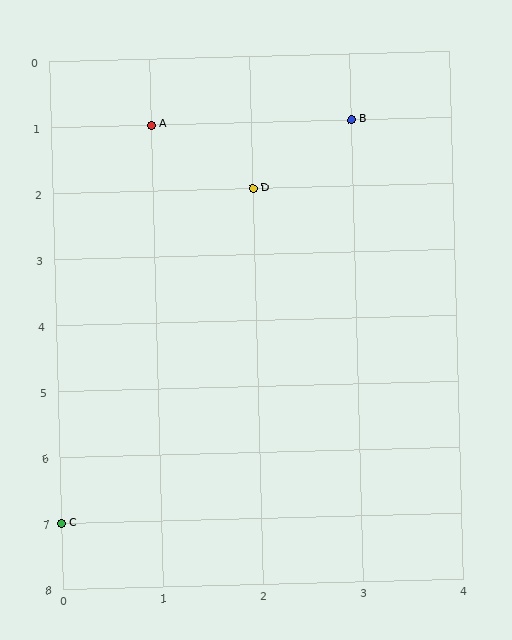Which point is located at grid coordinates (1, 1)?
Point A is at (1, 1).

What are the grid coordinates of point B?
Point B is at grid coordinates (3, 1).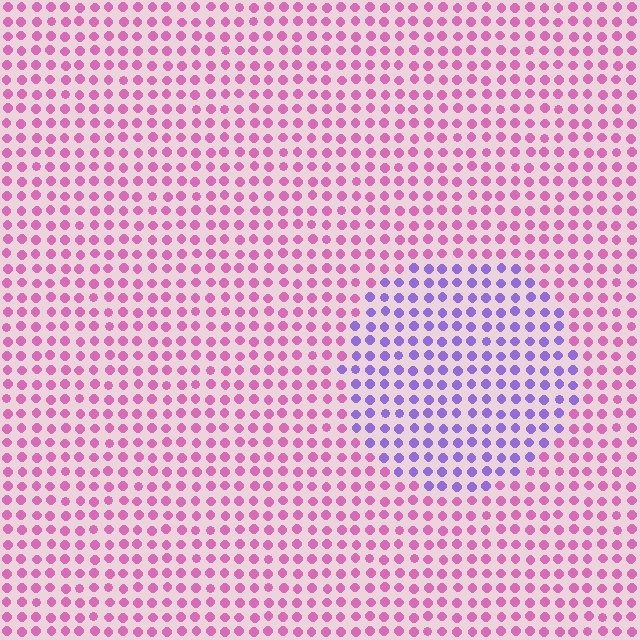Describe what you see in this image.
The image is filled with small pink elements in a uniform arrangement. A circle-shaped region is visible where the elements are tinted to a slightly different hue, forming a subtle color boundary.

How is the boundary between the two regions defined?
The boundary is defined purely by a slight shift in hue (about 54 degrees). Spacing, size, and orientation are identical on both sides.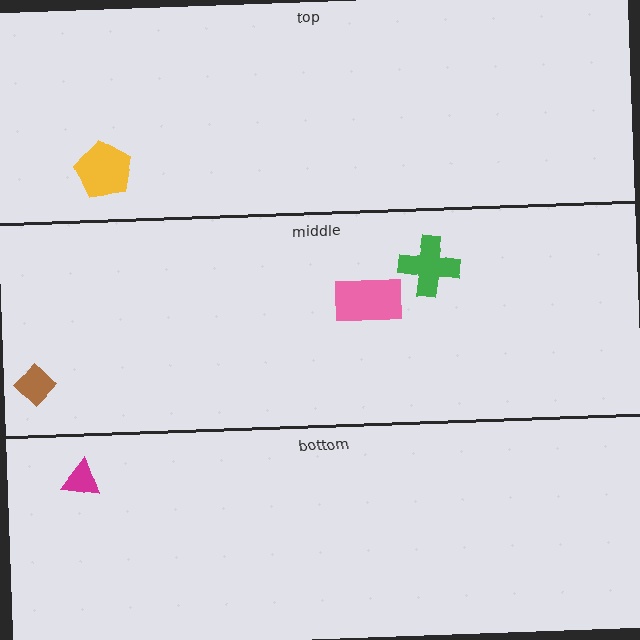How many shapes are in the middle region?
3.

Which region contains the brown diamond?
The middle region.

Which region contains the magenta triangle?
The bottom region.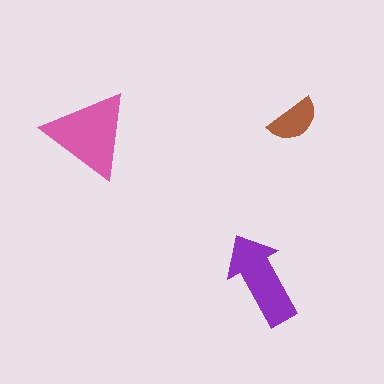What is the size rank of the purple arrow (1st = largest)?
2nd.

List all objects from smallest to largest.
The brown semicircle, the purple arrow, the pink triangle.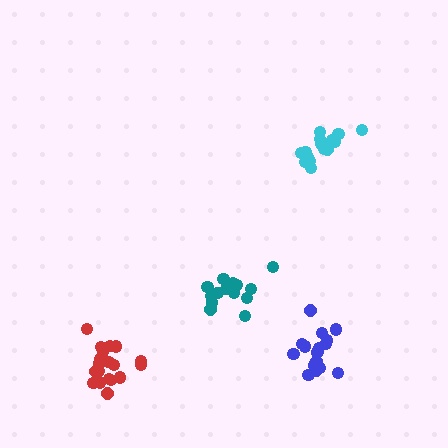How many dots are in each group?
Group 1: 18 dots, Group 2: 15 dots, Group 3: 14 dots, Group 4: 19 dots (66 total).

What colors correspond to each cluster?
The clusters are colored: blue, cyan, teal, red.